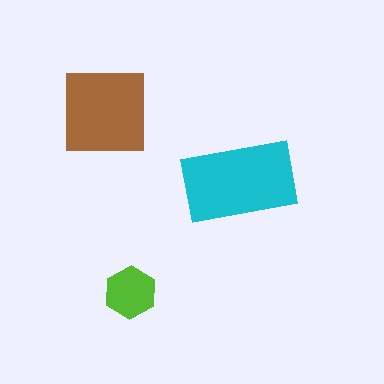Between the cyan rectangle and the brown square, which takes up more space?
The cyan rectangle.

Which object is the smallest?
The lime hexagon.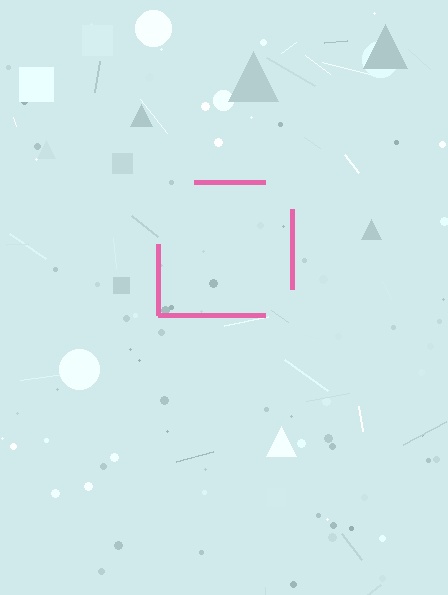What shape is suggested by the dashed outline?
The dashed outline suggests a square.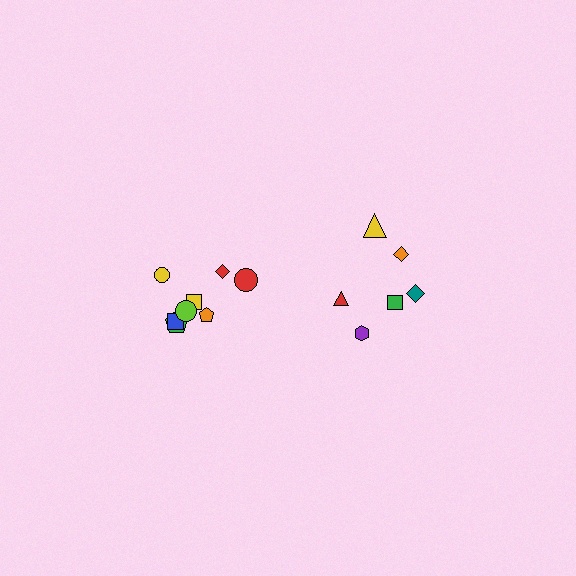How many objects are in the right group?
There are 6 objects.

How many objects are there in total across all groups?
There are 14 objects.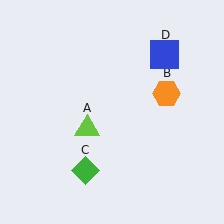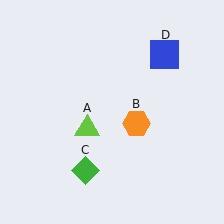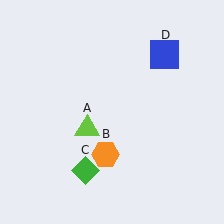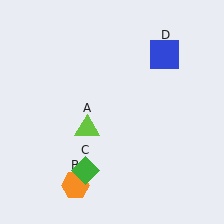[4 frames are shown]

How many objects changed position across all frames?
1 object changed position: orange hexagon (object B).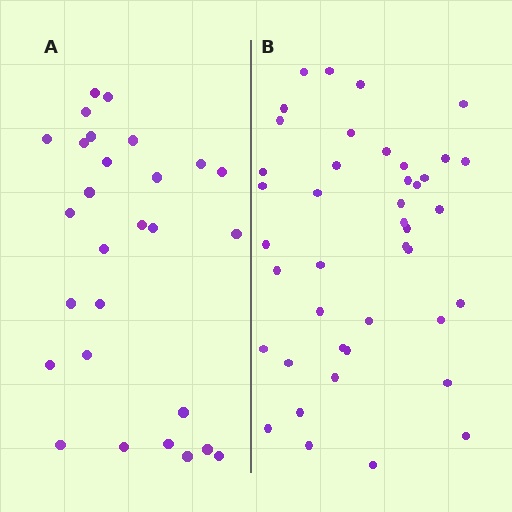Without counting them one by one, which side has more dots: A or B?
Region B (the right region) has more dots.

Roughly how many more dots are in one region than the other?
Region B has approximately 15 more dots than region A.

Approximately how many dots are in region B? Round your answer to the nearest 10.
About 40 dots. (The exact count is 42, which rounds to 40.)